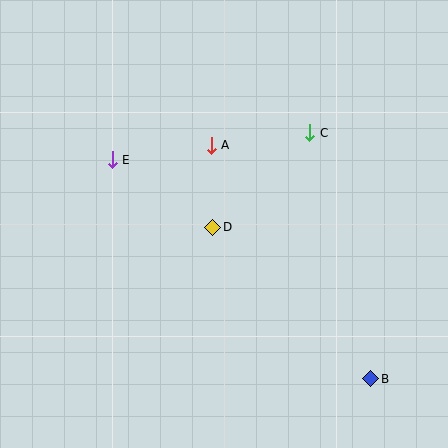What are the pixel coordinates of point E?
Point E is at (112, 160).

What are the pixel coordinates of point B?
Point B is at (371, 379).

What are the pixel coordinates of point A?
Point A is at (211, 145).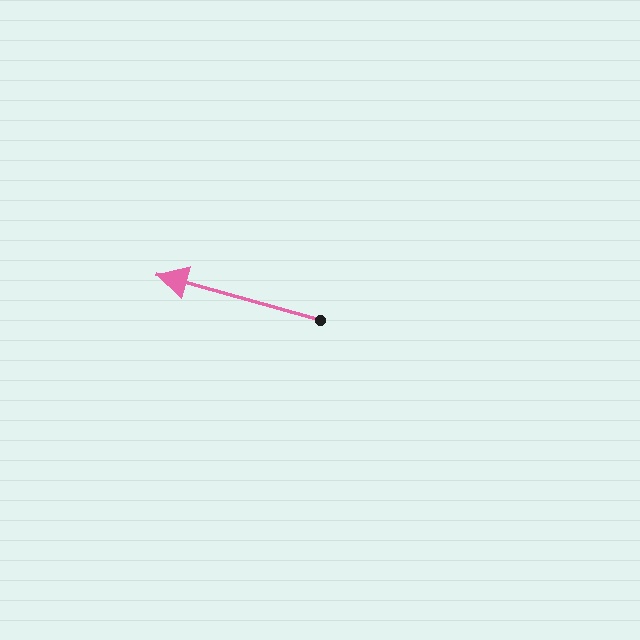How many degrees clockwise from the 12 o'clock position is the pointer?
Approximately 286 degrees.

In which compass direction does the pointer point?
West.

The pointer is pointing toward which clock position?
Roughly 10 o'clock.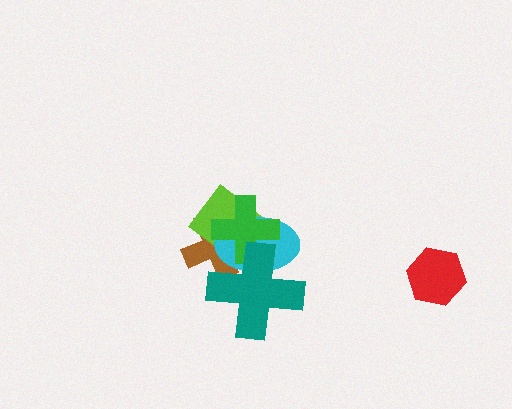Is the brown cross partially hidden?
Yes, it is partially covered by another shape.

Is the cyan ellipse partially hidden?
Yes, it is partially covered by another shape.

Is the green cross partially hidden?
Yes, it is partially covered by another shape.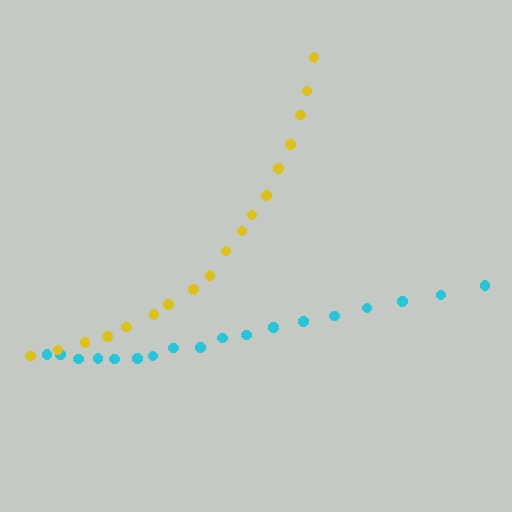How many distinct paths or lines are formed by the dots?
There are 2 distinct paths.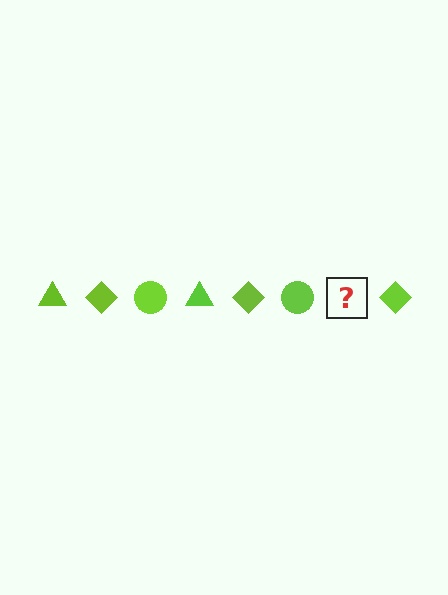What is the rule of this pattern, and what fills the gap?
The rule is that the pattern cycles through triangle, diamond, circle shapes in lime. The gap should be filled with a lime triangle.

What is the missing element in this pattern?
The missing element is a lime triangle.